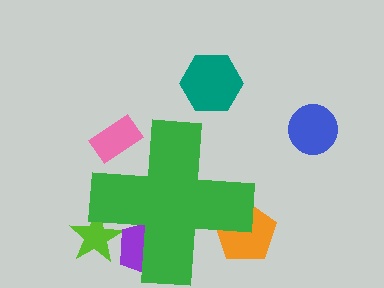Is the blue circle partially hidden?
No, the blue circle is fully visible.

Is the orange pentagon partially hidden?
Yes, the orange pentagon is partially hidden behind the green cross.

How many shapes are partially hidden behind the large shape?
4 shapes are partially hidden.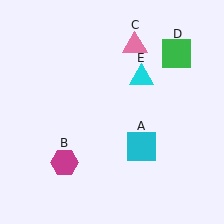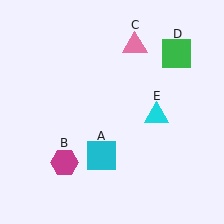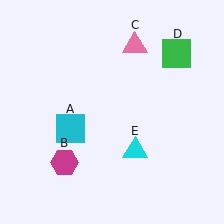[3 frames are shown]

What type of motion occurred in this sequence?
The cyan square (object A), cyan triangle (object E) rotated clockwise around the center of the scene.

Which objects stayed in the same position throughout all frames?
Magenta hexagon (object B) and pink triangle (object C) and green square (object D) remained stationary.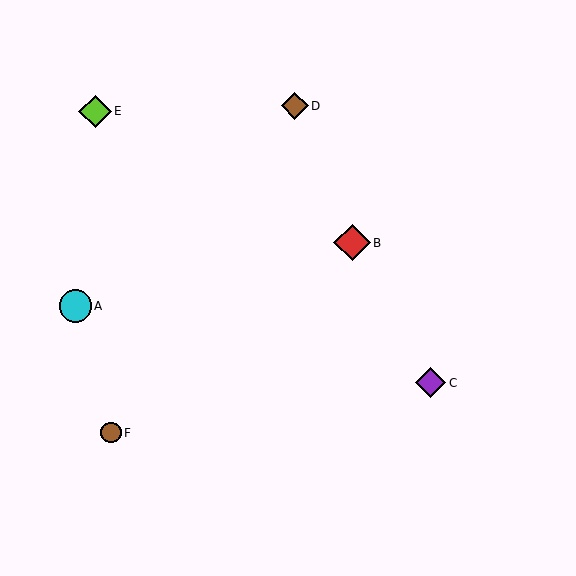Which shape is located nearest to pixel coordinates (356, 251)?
The red diamond (labeled B) at (352, 243) is nearest to that location.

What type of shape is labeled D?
Shape D is a brown diamond.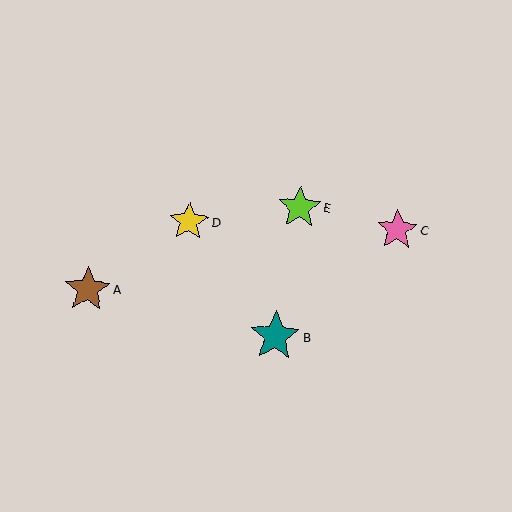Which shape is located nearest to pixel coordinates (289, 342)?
The teal star (labeled B) at (275, 336) is nearest to that location.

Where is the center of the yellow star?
The center of the yellow star is at (189, 222).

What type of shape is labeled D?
Shape D is a yellow star.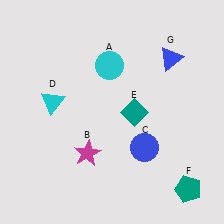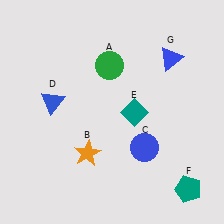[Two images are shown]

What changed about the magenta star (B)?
In Image 1, B is magenta. In Image 2, it changed to orange.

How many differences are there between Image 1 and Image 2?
There are 3 differences between the two images.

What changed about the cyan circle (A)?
In Image 1, A is cyan. In Image 2, it changed to green.